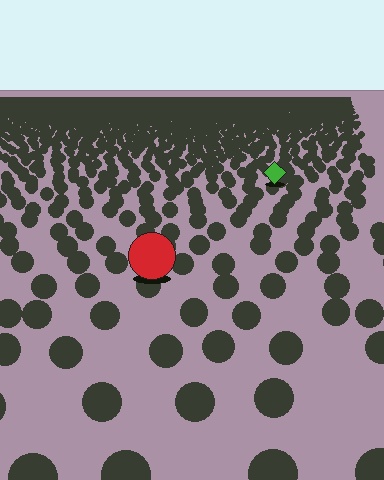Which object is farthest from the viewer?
The green diamond is farthest from the viewer. It appears smaller and the ground texture around it is denser.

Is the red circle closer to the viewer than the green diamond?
Yes. The red circle is closer — you can tell from the texture gradient: the ground texture is coarser near it.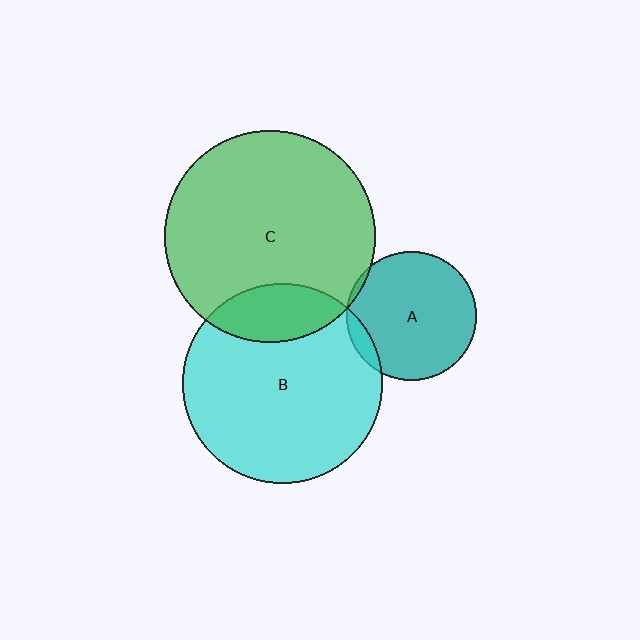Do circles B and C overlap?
Yes.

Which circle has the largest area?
Circle C (green).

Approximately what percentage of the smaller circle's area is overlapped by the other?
Approximately 20%.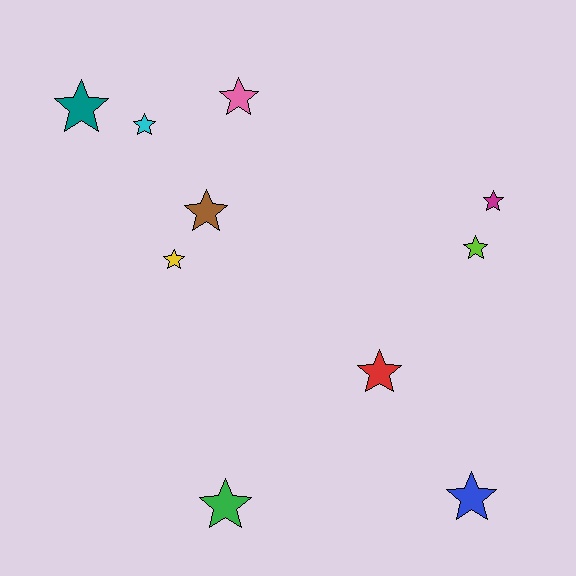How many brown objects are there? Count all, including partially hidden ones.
There is 1 brown object.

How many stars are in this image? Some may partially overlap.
There are 10 stars.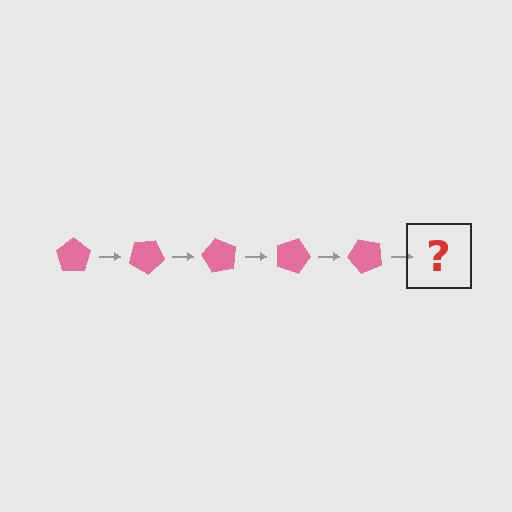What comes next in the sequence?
The next element should be a pink pentagon rotated 150 degrees.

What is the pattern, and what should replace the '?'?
The pattern is that the pentagon rotates 30 degrees each step. The '?' should be a pink pentagon rotated 150 degrees.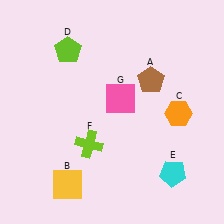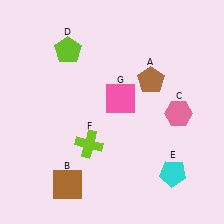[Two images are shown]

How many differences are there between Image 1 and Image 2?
There are 2 differences between the two images.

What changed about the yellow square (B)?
In Image 1, B is yellow. In Image 2, it changed to brown.